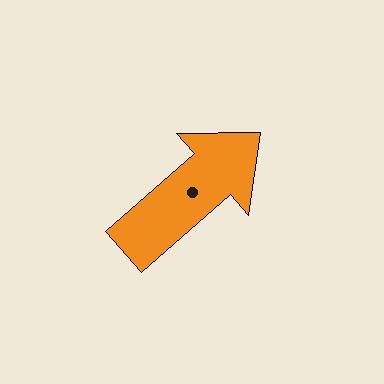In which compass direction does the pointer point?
Northeast.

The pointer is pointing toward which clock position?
Roughly 2 o'clock.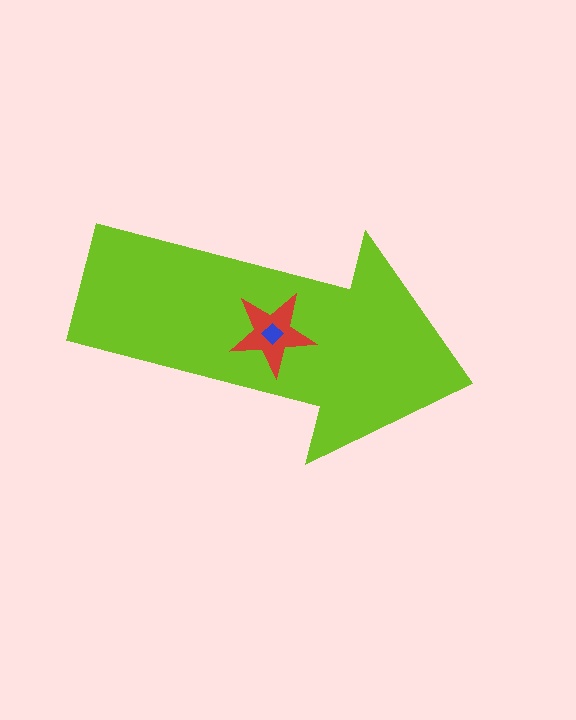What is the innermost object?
The blue diamond.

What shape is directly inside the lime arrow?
The red star.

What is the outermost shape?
The lime arrow.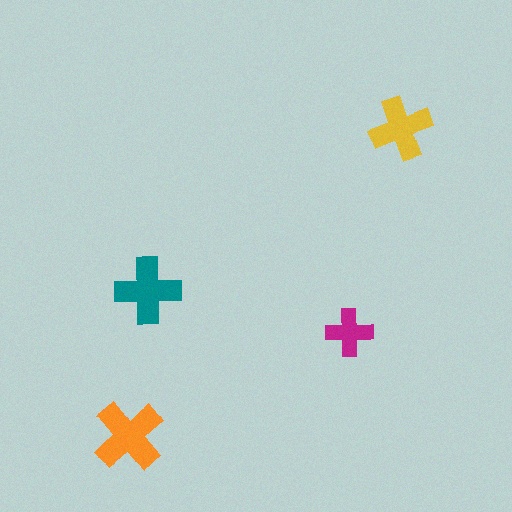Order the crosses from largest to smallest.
the orange one, the teal one, the yellow one, the magenta one.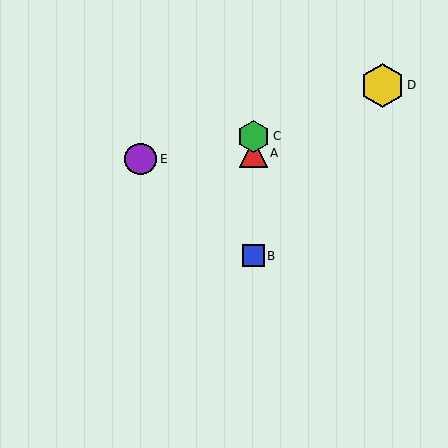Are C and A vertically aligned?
Yes, both are at x≈253.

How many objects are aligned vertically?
3 objects (A, B, C) are aligned vertically.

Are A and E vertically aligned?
No, A is at x≈253 and E is at x≈141.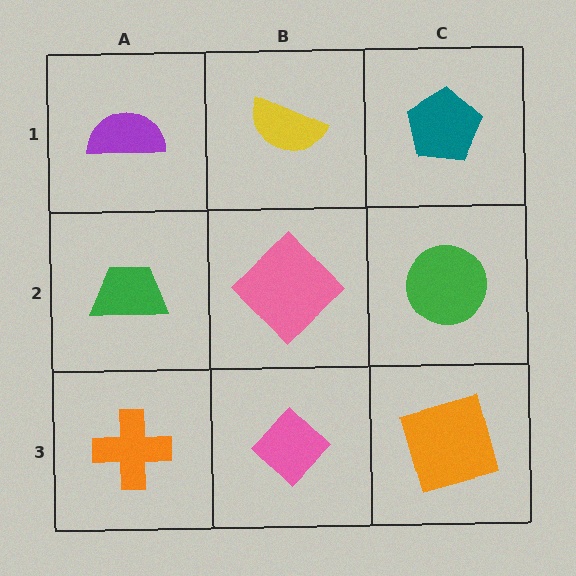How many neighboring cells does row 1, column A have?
2.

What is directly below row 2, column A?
An orange cross.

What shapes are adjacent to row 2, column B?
A yellow semicircle (row 1, column B), a pink diamond (row 3, column B), a green trapezoid (row 2, column A), a green circle (row 2, column C).